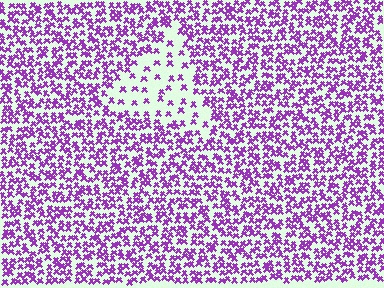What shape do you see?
I see a triangle.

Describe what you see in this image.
The image contains small purple elements arranged at two different densities. A triangle-shaped region is visible where the elements are less densely packed than the surrounding area.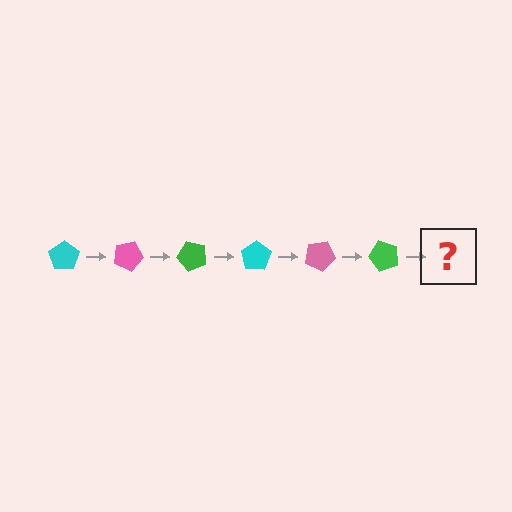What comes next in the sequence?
The next element should be a cyan pentagon, rotated 150 degrees from the start.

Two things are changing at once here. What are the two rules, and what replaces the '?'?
The two rules are that it rotates 25 degrees each step and the color cycles through cyan, pink, and green. The '?' should be a cyan pentagon, rotated 150 degrees from the start.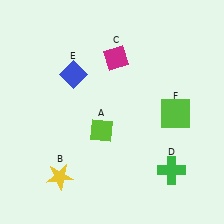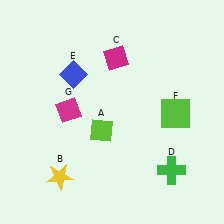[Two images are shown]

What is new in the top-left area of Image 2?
A magenta diamond (G) was added in the top-left area of Image 2.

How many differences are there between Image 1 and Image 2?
There is 1 difference between the two images.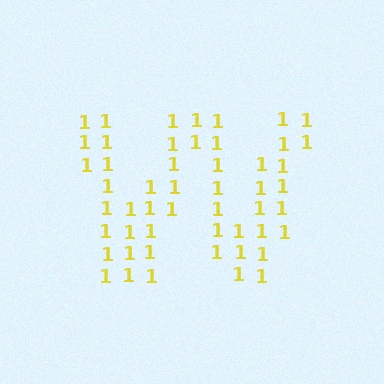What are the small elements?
The small elements are digit 1's.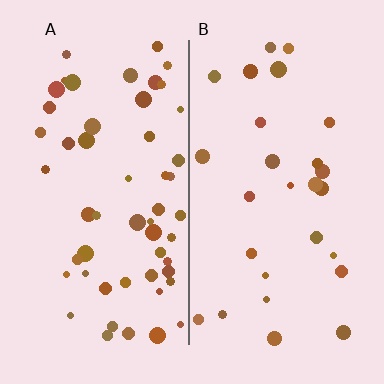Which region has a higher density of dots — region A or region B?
A (the left).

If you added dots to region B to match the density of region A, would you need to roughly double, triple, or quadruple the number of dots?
Approximately double.